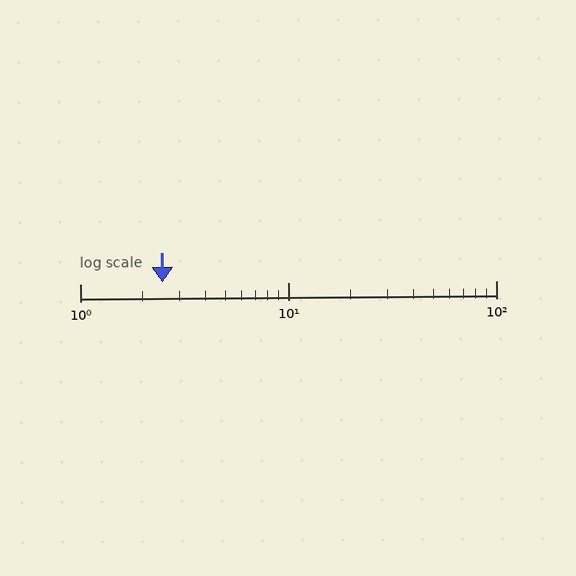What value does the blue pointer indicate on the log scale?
The pointer indicates approximately 2.5.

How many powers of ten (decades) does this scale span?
The scale spans 2 decades, from 1 to 100.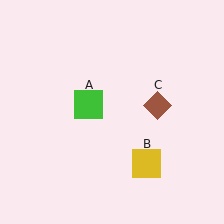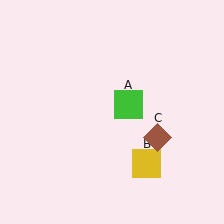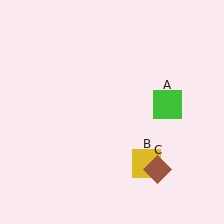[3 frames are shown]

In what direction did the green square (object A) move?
The green square (object A) moved right.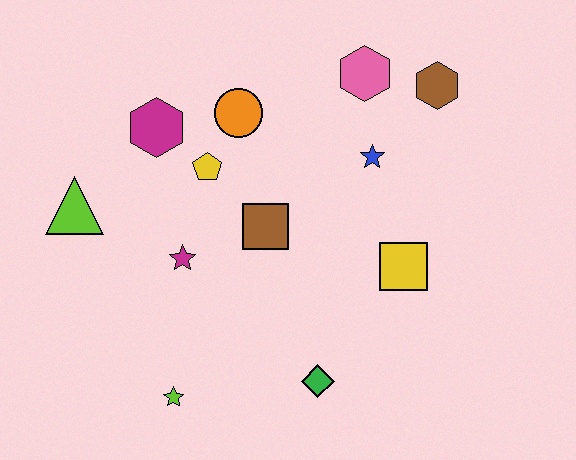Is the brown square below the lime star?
No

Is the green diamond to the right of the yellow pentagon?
Yes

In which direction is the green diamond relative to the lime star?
The green diamond is to the right of the lime star.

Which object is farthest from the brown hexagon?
The lime star is farthest from the brown hexagon.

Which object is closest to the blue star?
The pink hexagon is closest to the blue star.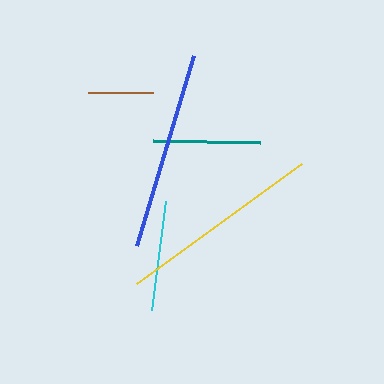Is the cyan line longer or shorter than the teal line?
The cyan line is longer than the teal line.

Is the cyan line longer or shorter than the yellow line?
The yellow line is longer than the cyan line.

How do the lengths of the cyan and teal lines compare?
The cyan and teal lines are approximately the same length.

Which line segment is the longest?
The yellow line is the longest at approximately 204 pixels.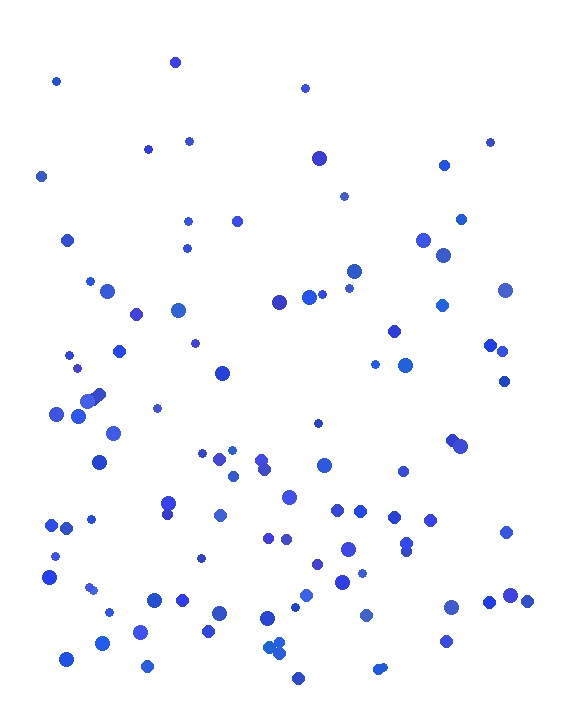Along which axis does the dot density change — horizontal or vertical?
Vertical.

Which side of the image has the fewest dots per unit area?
The top.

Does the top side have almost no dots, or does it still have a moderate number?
Still a moderate number, just noticeably fewer than the bottom.